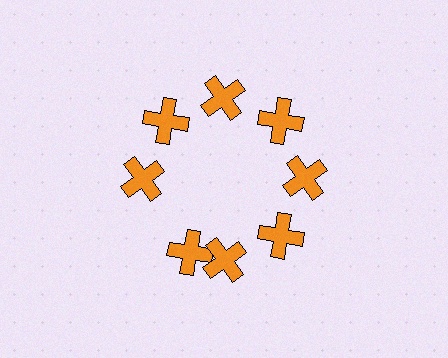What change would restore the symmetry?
The symmetry would be restored by rotating it back into even spacing with its neighbors so that all 8 crosses sit at equal angles and equal distance from the center.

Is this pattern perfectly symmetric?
No. The 8 orange crosses are arranged in a ring, but one element near the 8 o'clock position is rotated out of alignment along the ring, breaking the 8-fold rotational symmetry.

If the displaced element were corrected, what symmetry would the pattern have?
It would have 8-fold rotational symmetry — the pattern would map onto itself every 45 degrees.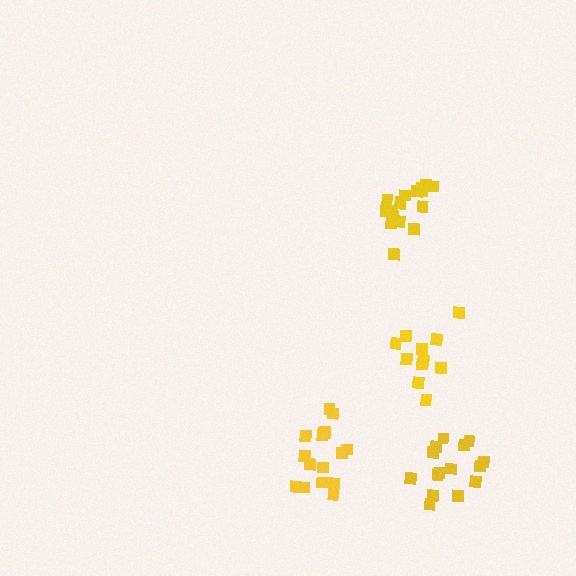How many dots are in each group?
Group 1: 11 dots, Group 2: 17 dots, Group 3: 15 dots, Group 4: 16 dots (59 total).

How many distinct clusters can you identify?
There are 4 distinct clusters.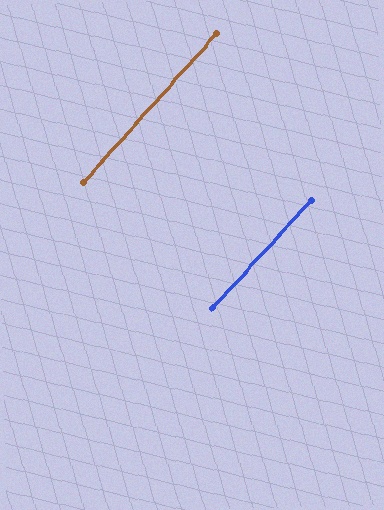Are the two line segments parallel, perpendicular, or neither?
Parallel — their directions differ by only 0.5°.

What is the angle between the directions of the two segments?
Approximately 1 degree.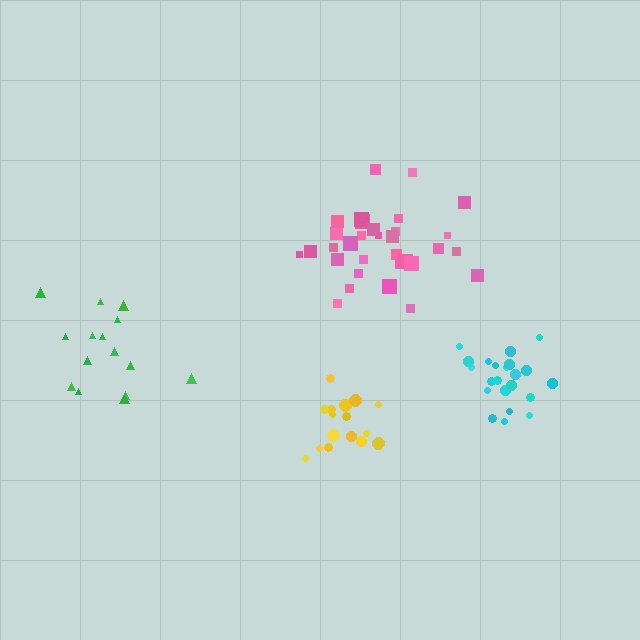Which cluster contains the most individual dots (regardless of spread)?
Pink (33).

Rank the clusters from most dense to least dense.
cyan, yellow, pink, green.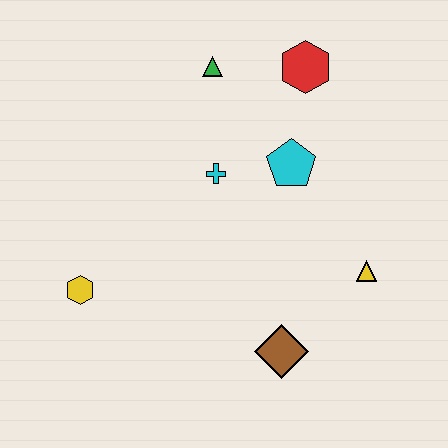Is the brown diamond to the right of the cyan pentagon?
No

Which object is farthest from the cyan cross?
The brown diamond is farthest from the cyan cross.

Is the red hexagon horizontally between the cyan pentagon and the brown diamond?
No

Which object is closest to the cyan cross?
The cyan pentagon is closest to the cyan cross.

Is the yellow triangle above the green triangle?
No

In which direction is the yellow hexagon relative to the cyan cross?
The yellow hexagon is to the left of the cyan cross.